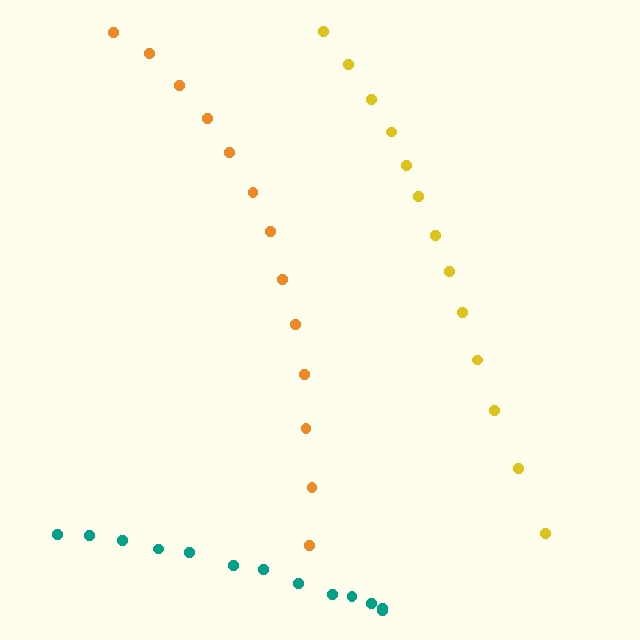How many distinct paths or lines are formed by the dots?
There are 3 distinct paths.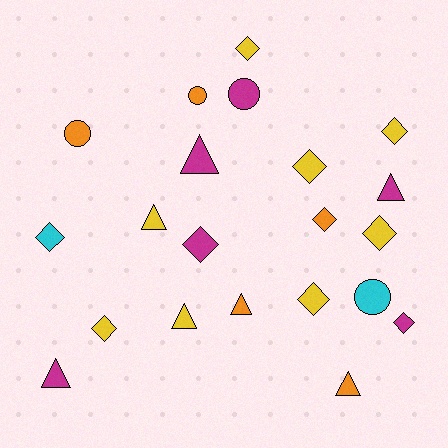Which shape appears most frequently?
Diamond, with 10 objects.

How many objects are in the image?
There are 21 objects.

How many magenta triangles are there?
There are 3 magenta triangles.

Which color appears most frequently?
Yellow, with 8 objects.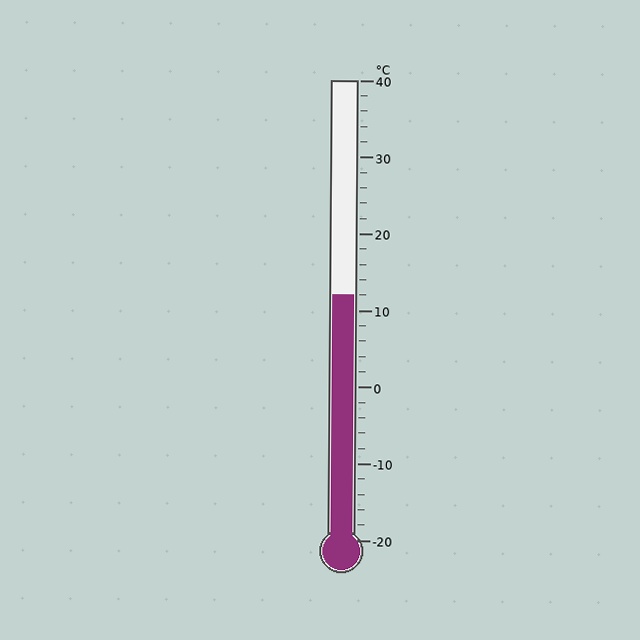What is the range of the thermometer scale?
The thermometer scale ranges from -20°C to 40°C.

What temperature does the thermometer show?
The thermometer shows approximately 12°C.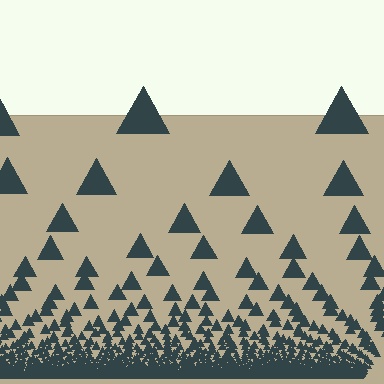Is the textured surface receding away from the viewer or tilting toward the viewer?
The surface appears to tilt toward the viewer. Texture elements get larger and sparser toward the top.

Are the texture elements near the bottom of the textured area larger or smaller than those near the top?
Smaller. The gradient is inverted — elements near the bottom are smaller and denser.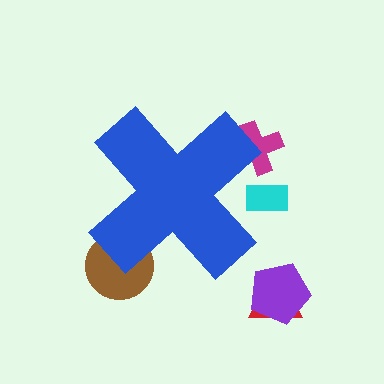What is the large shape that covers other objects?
A blue cross.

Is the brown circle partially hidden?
Yes, the brown circle is partially hidden behind the blue cross.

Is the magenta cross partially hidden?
Yes, the magenta cross is partially hidden behind the blue cross.